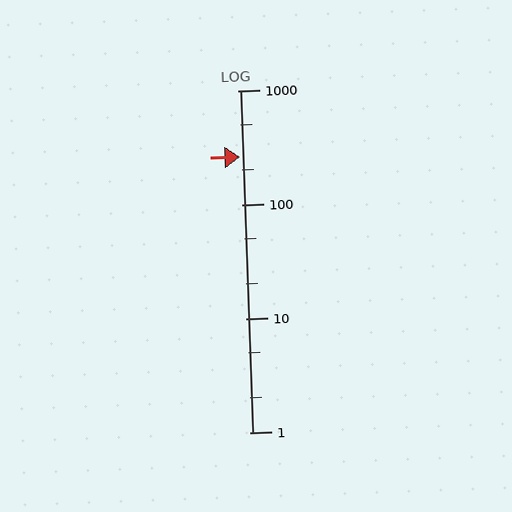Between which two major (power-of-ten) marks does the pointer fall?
The pointer is between 100 and 1000.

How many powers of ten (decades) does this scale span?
The scale spans 3 decades, from 1 to 1000.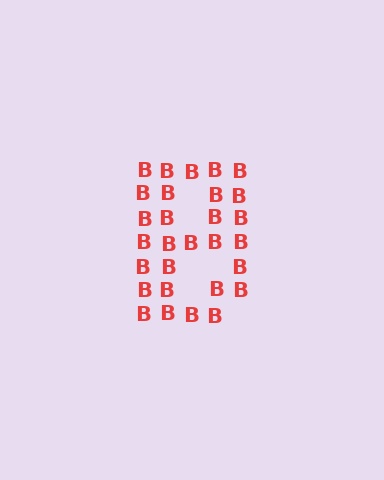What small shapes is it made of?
It is made of small letter B's.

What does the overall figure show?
The overall figure shows the letter B.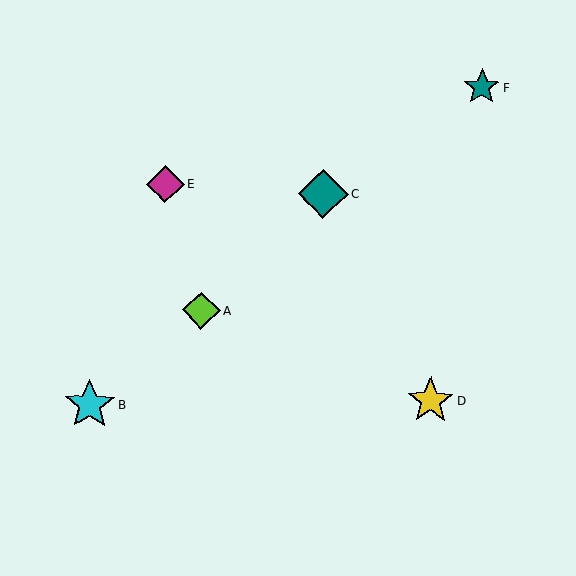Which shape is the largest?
The cyan star (labeled B) is the largest.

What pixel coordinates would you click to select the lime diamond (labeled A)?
Click at (201, 311) to select the lime diamond A.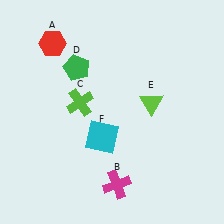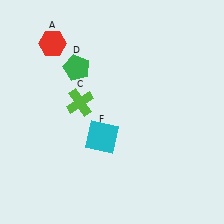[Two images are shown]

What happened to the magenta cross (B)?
The magenta cross (B) was removed in Image 2. It was in the bottom-right area of Image 1.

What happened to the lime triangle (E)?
The lime triangle (E) was removed in Image 2. It was in the top-right area of Image 1.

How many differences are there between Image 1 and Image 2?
There are 2 differences between the two images.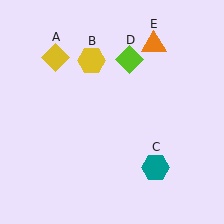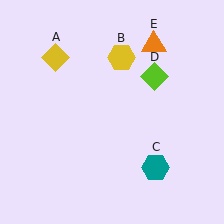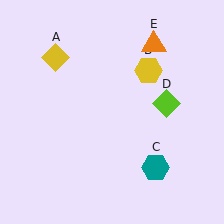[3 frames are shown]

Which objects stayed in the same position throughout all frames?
Yellow diamond (object A) and teal hexagon (object C) and orange triangle (object E) remained stationary.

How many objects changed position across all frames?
2 objects changed position: yellow hexagon (object B), lime diamond (object D).